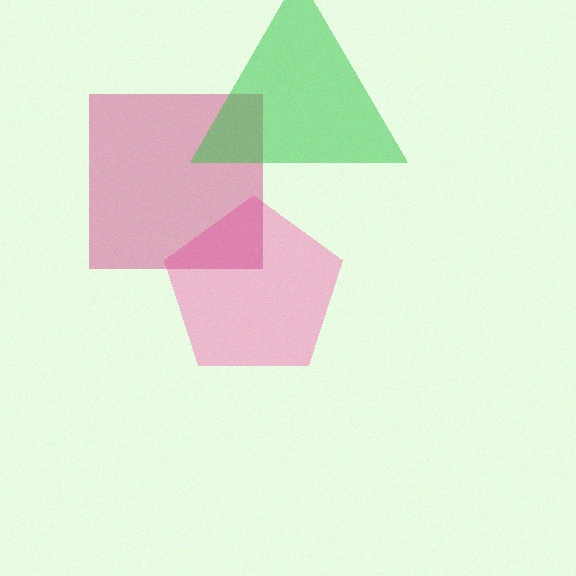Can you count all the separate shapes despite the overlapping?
Yes, there are 3 separate shapes.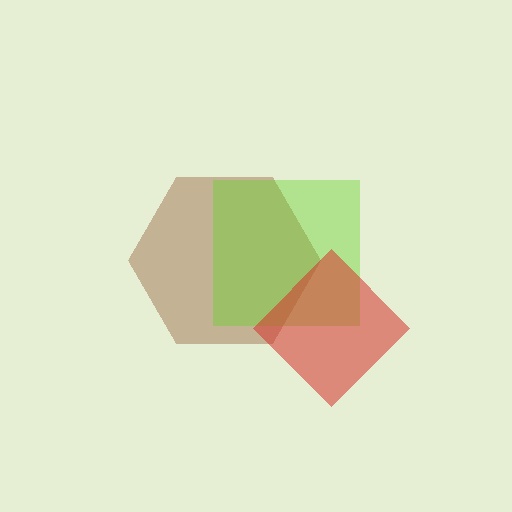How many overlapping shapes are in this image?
There are 3 overlapping shapes in the image.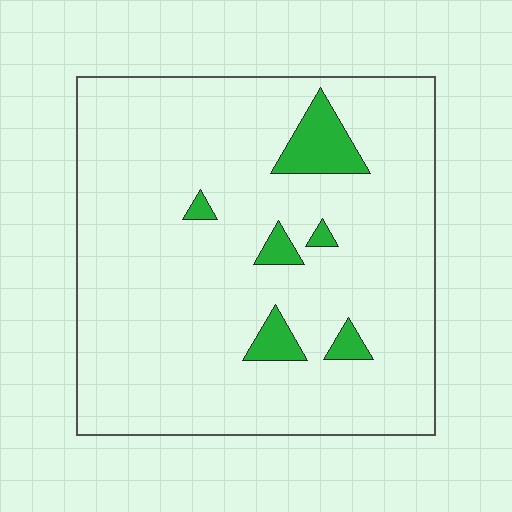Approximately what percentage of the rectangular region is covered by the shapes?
Approximately 10%.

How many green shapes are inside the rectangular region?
6.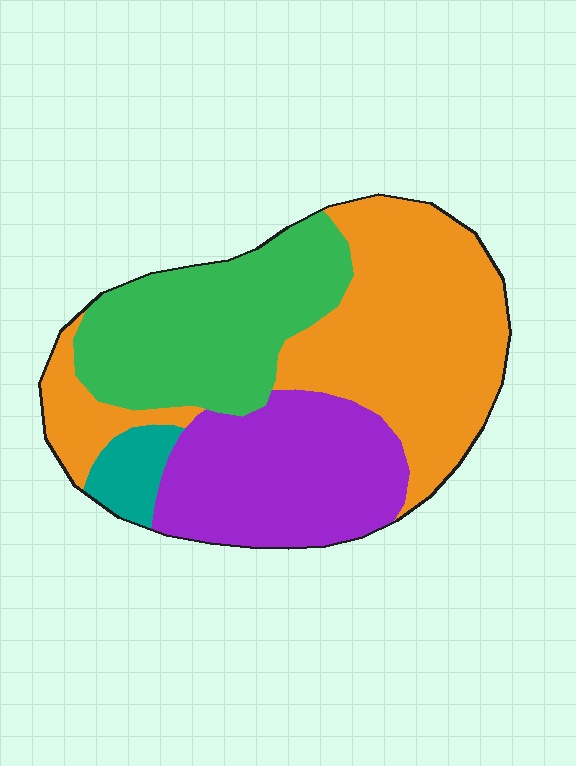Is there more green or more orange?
Orange.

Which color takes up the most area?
Orange, at roughly 40%.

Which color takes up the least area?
Teal, at roughly 5%.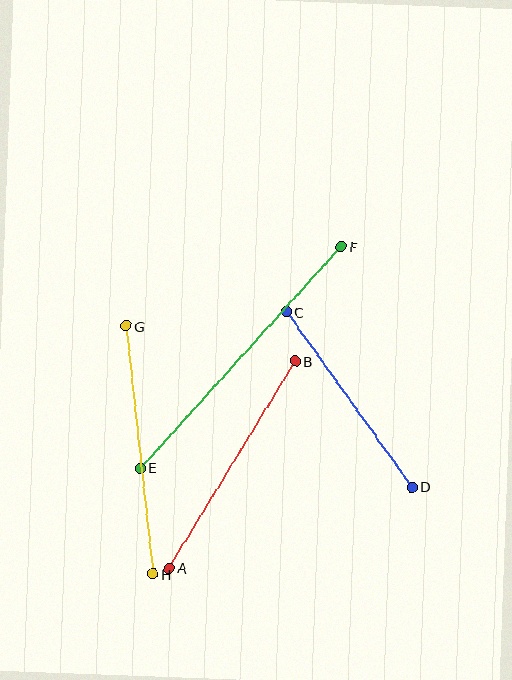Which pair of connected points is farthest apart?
Points E and F are farthest apart.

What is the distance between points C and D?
The distance is approximately 216 pixels.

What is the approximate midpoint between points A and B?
The midpoint is at approximately (232, 465) pixels.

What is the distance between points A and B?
The distance is approximately 242 pixels.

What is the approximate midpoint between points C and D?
The midpoint is at approximately (349, 400) pixels.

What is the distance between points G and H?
The distance is approximately 249 pixels.